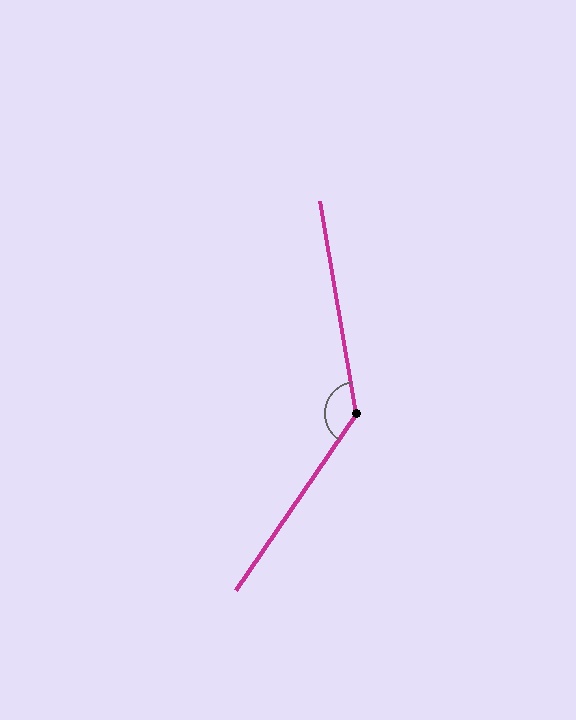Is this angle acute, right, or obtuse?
It is obtuse.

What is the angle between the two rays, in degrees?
Approximately 136 degrees.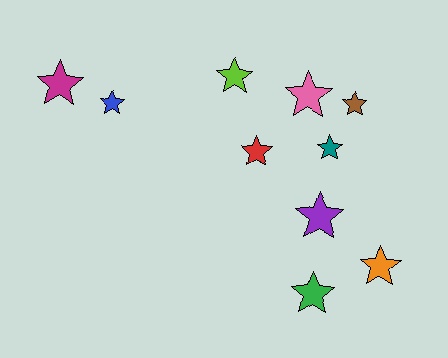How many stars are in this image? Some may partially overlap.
There are 10 stars.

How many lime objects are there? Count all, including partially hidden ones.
There is 1 lime object.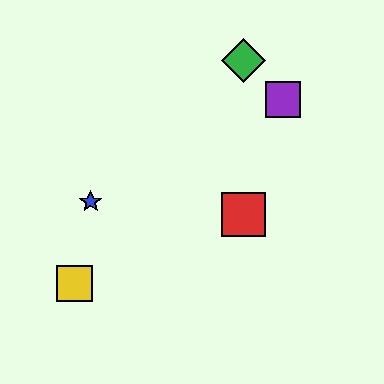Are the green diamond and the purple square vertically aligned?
No, the green diamond is at x≈244 and the purple square is at x≈283.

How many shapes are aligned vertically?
2 shapes (the red square, the green diamond) are aligned vertically.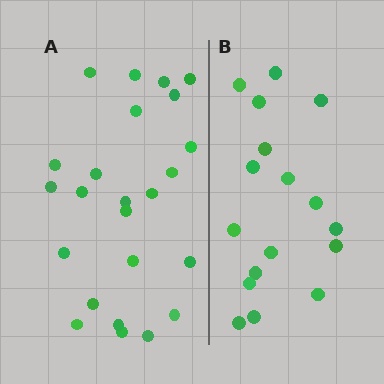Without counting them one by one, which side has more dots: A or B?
Region A (the left region) has more dots.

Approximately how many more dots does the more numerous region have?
Region A has roughly 8 or so more dots than region B.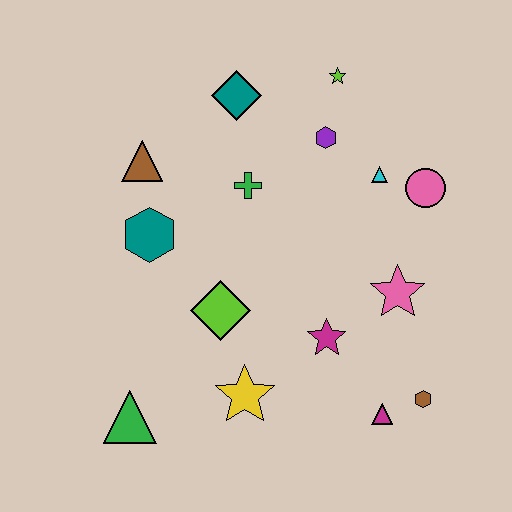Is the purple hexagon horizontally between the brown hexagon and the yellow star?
Yes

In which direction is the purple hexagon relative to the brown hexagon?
The purple hexagon is above the brown hexagon.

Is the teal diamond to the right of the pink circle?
No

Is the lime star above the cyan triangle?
Yes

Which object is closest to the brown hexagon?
The magenta triangle is closest to the brown hexagon.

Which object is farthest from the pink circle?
The green triangle is farthest from the pink circle.